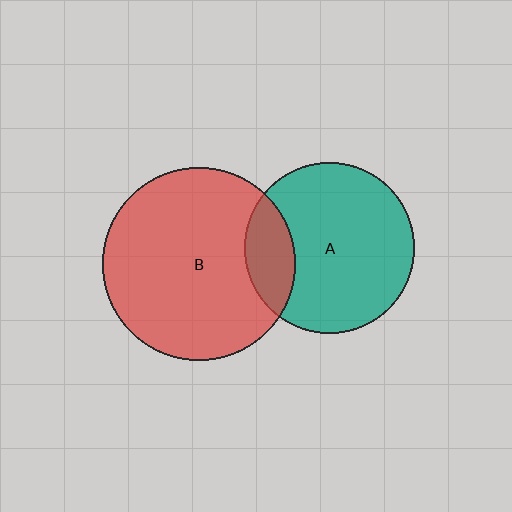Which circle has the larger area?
Circle B (red).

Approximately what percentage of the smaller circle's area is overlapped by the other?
Approximately 20%.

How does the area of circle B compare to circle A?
Approximately 1.3 times.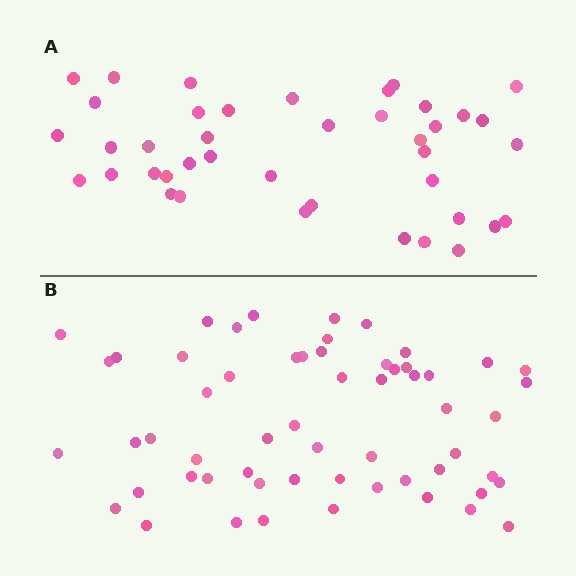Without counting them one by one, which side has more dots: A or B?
Region B (the bottom region) has more dots.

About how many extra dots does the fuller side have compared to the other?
Region B has approximately 15 more dots than region A.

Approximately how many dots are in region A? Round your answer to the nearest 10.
About 40 dots. (The exact count is 41, which rounds to 40.)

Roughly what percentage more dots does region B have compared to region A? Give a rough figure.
About 40% more.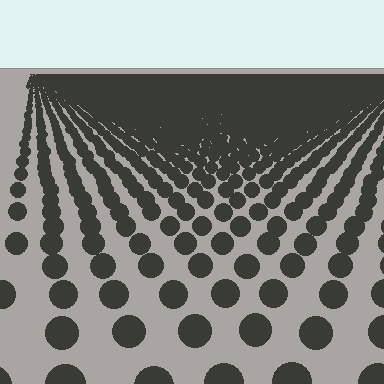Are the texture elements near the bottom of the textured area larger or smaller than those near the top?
Larger. Near the bottom, elements are closer to the viewer and appear at a bigger on-screen size.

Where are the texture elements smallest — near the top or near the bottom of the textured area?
Near the top.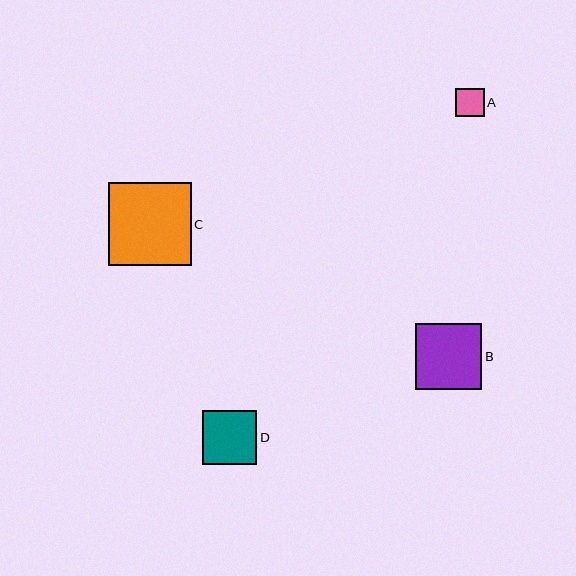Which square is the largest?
Square C is the largest with a size of approximately 83 pixels.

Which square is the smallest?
Square A is the smallest with a size of approximately 28 pixels.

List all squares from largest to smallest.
From largest to smallest: C, B, D, A.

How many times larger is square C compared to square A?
Square C is approximately 2.9 times the size of square A.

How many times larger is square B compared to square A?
Square B is approximately 2.3 times the size of square A.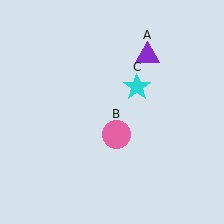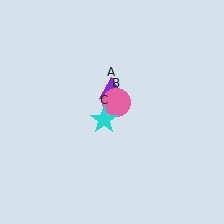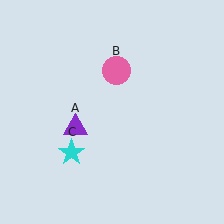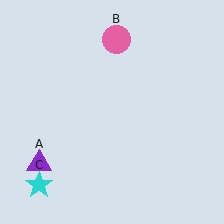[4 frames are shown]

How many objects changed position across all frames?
3 objects changed position: purple triangle (object A), pink circle (object B), cyan star (object C).